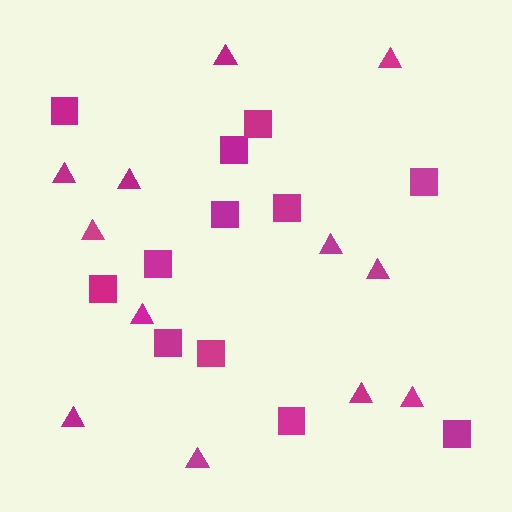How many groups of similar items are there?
There are 2 groups: one group of squares (12) and one group of triangles (12).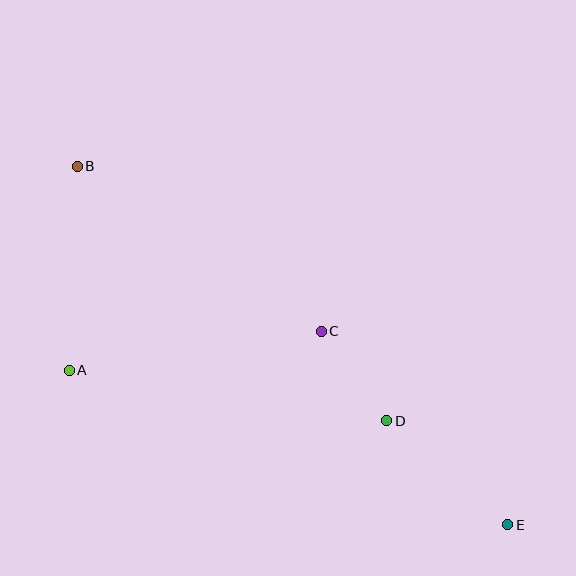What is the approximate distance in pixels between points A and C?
The distance between A and C is approximately 255 pixels.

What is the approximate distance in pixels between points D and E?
The distance between D and E is approximately 159 pixels.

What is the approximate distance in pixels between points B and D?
The distance between B and D is approximately 400 pixels.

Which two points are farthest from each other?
Points B and E are farthest from each other.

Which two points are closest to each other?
Points C and D are closest to each other.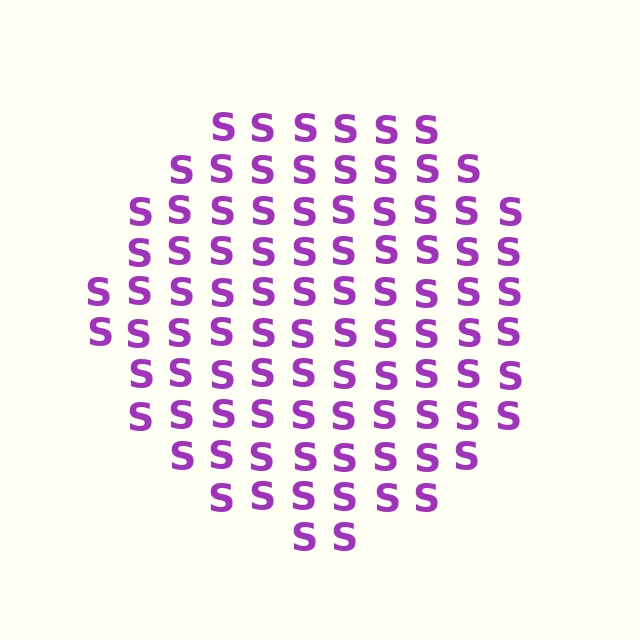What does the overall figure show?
The overall figure shows a circle.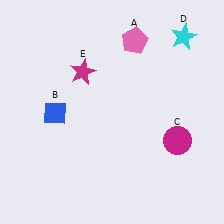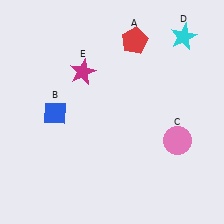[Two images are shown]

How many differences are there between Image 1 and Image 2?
There are 2 differences between the two images.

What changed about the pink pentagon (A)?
In Image 1, A is pink. In Image 2, it changed to red.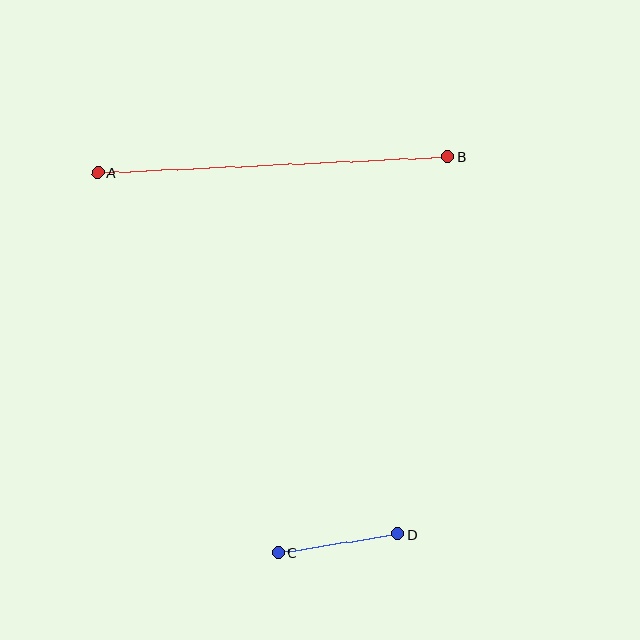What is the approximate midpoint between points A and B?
The midpoint is at approximately (273, 165) pixels.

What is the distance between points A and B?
The distance is approximately 350 pixels.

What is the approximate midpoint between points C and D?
The midpoint is at approximately (338, 543) pixels.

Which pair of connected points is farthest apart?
Points A and B are farthest apart.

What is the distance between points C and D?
The distance is approximately 121 pixels.